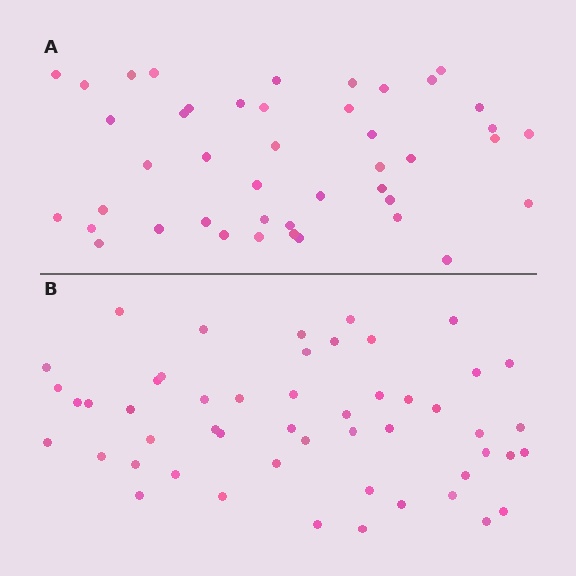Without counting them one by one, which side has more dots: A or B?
Region B (the bottom region) has more dots.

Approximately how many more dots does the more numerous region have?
Region B has roughly 8 or so more dots than region A.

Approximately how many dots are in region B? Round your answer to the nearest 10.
About 50 dots. (The exact count is 51, which rounds to 50.)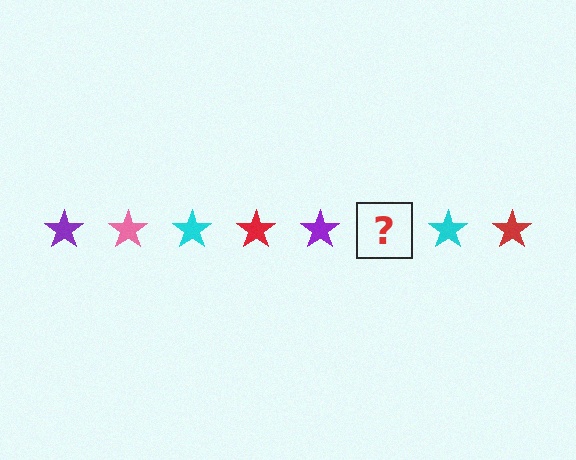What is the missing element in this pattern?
The missing element is a pink star.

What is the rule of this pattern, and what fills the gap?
The rule is that the pattern cycles through purple, pink, cyan, red stars. The gap should be filled with a pink star.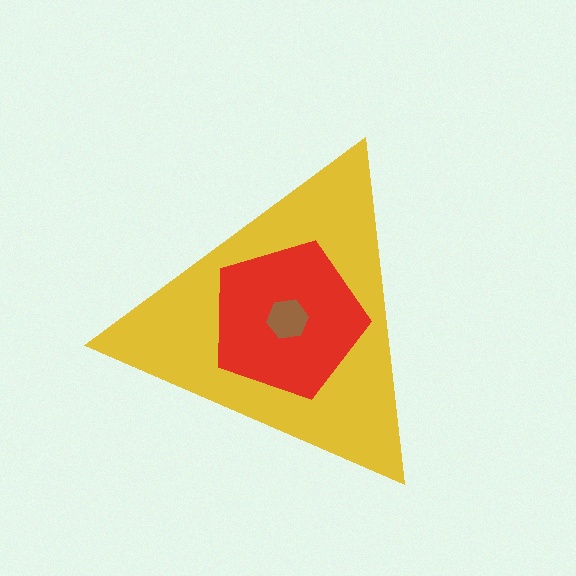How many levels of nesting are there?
3.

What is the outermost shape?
The yellow triangle.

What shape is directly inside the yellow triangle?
The red pentagon.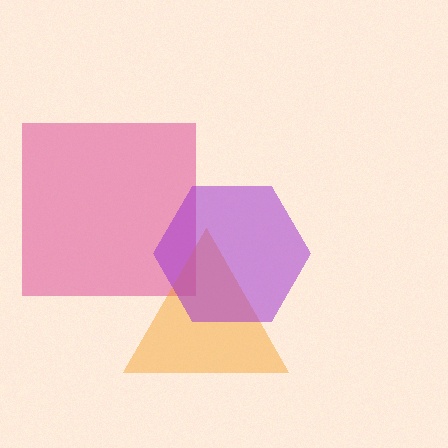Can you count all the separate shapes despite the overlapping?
Yes, there are 3 separate shapes.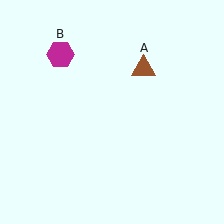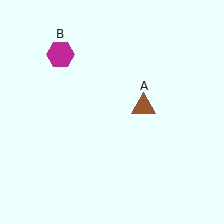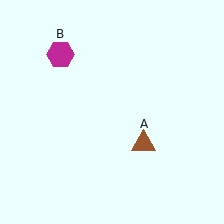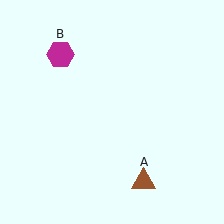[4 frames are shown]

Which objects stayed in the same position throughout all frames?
Magenta hexagon (object B) remained stationary.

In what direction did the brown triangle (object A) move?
The brown triangle (object A) moved down.